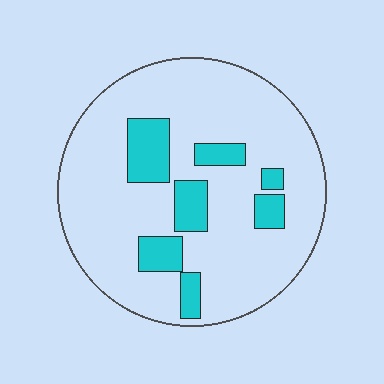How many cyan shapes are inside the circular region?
7.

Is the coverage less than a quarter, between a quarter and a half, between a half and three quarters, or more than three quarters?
Less than a quarter.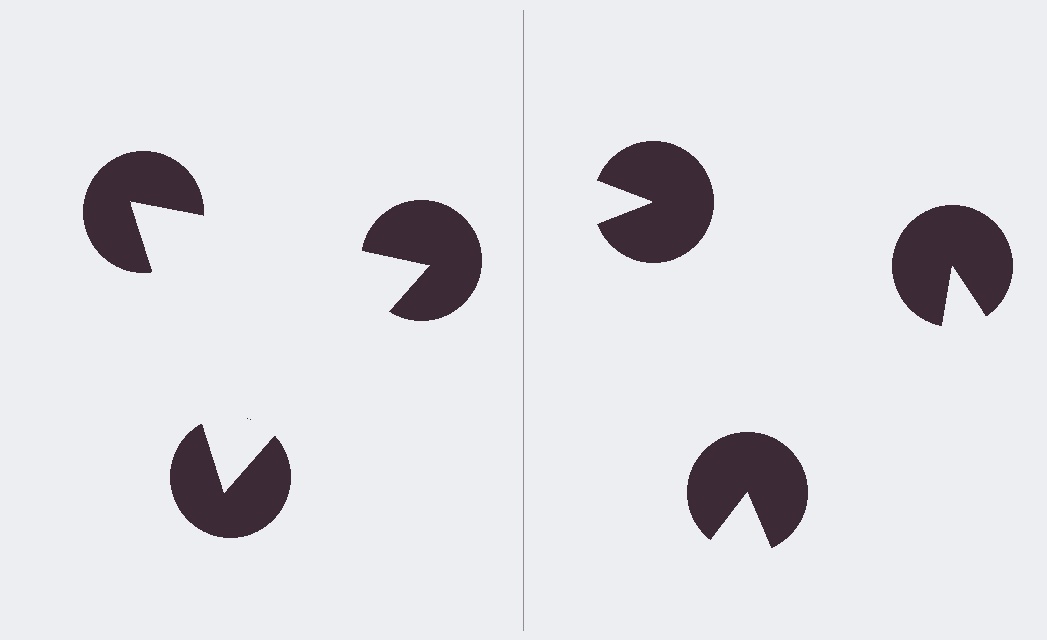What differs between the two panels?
The pac-man discs are positioned identically on both sides; only the wedge orientations differ. On the left they align to a triangle; on the right they are misaligned.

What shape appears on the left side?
An illusory triangle.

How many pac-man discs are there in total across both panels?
6 — 3 on each side.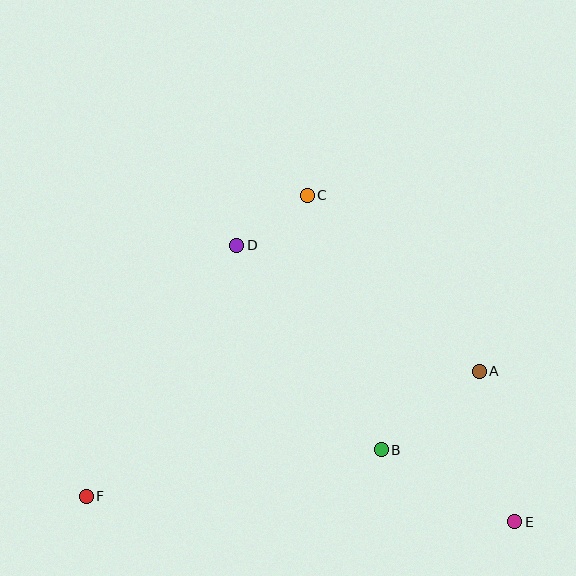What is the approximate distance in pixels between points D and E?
The distance between D and E is approximately 392 pixels.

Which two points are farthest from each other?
Points E and F are farthest from each other.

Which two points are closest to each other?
Points C and D are closest to each other.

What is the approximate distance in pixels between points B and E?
The distance between B and E is approximately 152 pixels.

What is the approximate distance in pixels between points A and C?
The distance between A and C is approximately 246 pixels.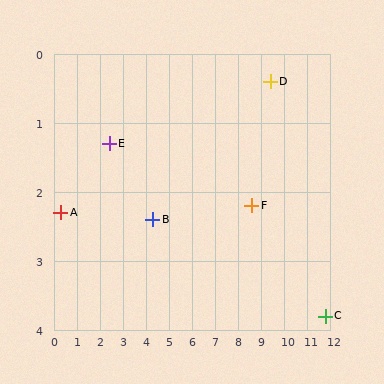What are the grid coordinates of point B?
Point B is at approximately (4.3, 2.4).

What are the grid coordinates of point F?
Point F is at approximately (8.6, 2.2).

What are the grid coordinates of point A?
Point A is at approximately (0.3, 2.3).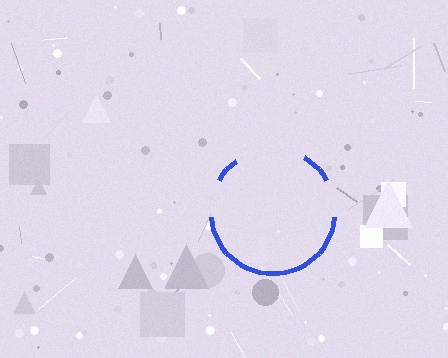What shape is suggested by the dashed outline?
The dashed outline suggests a circle.